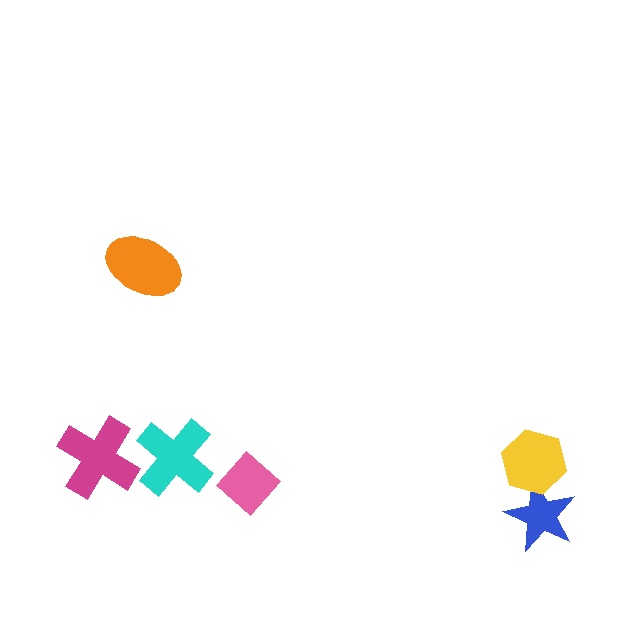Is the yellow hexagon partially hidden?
No, no other shape covers it.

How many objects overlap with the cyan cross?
0 objects overlap with the cyan cross.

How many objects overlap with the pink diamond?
0 objects overlap with the pink diamond.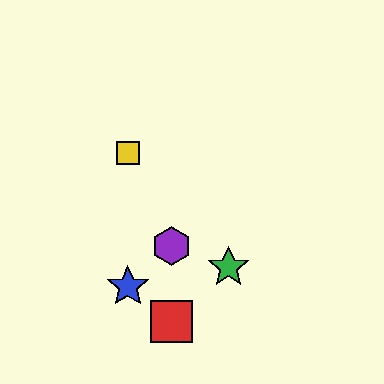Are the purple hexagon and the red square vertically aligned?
Yes, both are at x≈171.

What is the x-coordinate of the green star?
The green star is at x≈229.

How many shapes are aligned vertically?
2 shapes (the red square, the purple hexagon) are aligned vertically.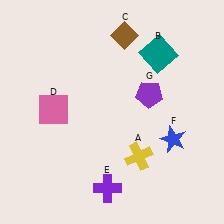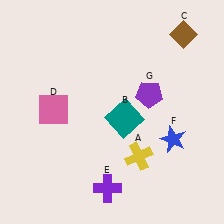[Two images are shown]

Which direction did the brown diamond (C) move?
The brown diamond (C) moved right.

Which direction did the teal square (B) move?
The teal square (B) moved down.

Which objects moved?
The objects that moved are: the teal square (B), the brown diamond (C).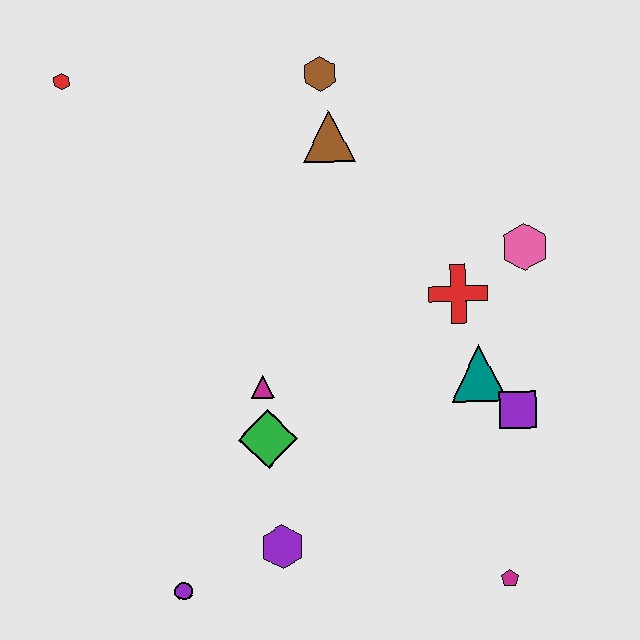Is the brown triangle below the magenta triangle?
No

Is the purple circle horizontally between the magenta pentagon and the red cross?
No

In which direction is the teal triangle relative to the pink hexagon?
The teal triangle is below the pink hexagon.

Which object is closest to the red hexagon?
The brown hexagon is closest to the red hexagon.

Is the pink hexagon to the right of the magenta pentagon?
Yes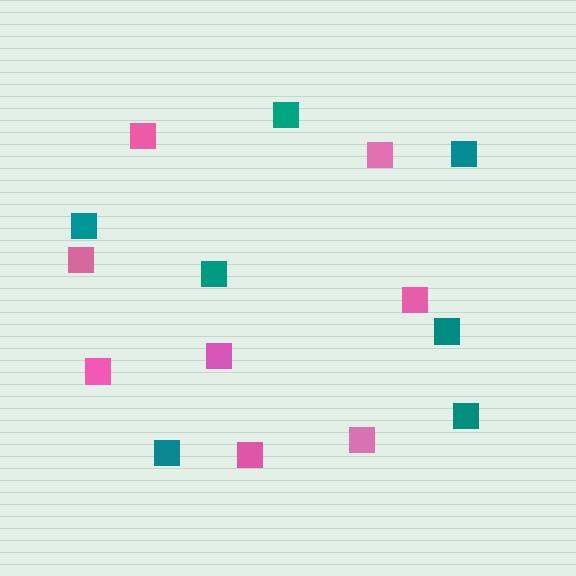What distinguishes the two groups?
There are 2 groups: one group of pink squares (8) and one group of teal squares (7).